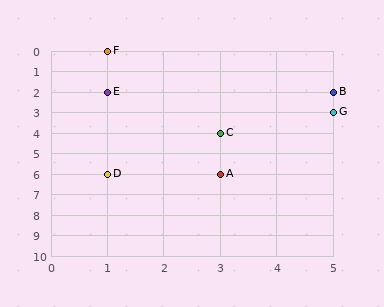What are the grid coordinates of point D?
Point D is at grid coordinates (1, 6).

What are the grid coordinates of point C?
Point C is at grid coordinates (3, 4).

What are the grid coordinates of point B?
Point B is at grid coordinates (5, 2).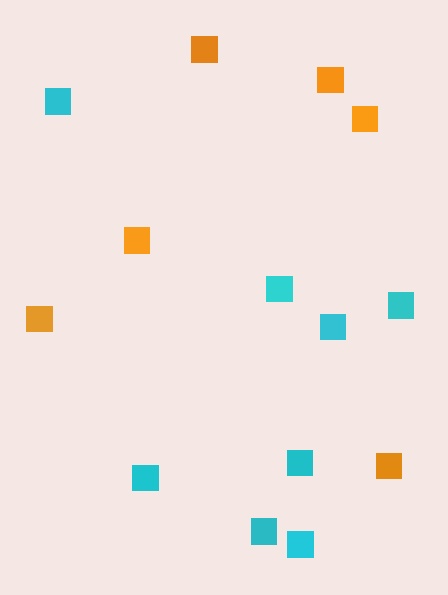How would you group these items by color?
There are 2 groups: one group of orange squares (6) and one group of cyan squares (8).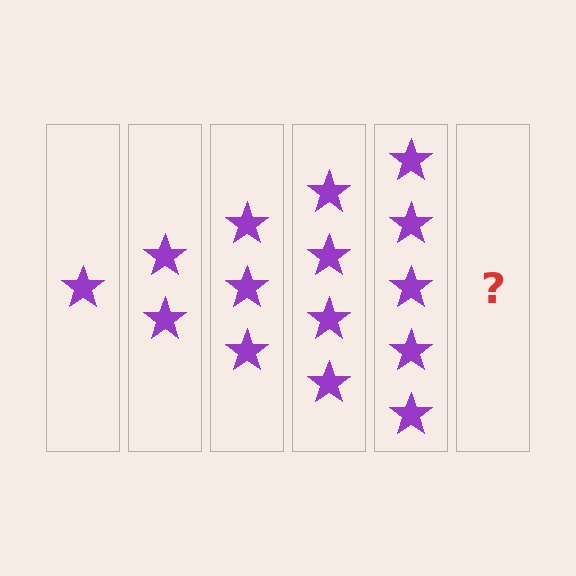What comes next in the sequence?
The next element should be 6 stars.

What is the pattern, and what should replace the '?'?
The pattern is that each step adds one more star. The '?' should be 6 stars.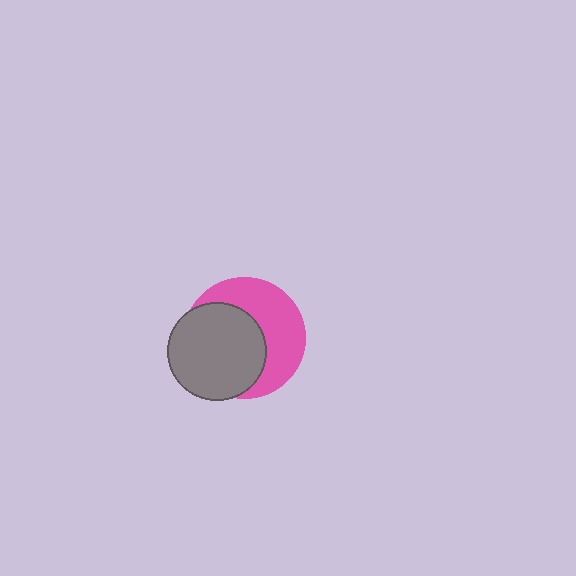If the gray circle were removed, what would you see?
You would see the complete pink circle.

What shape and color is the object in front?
The object in front is a gray circle.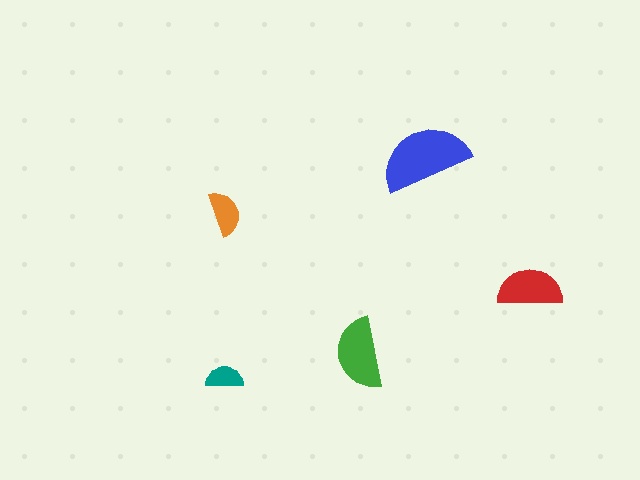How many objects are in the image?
There are 5 objects in the image.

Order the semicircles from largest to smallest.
the blue one, the green one, the red one, the orange one, the teal one.